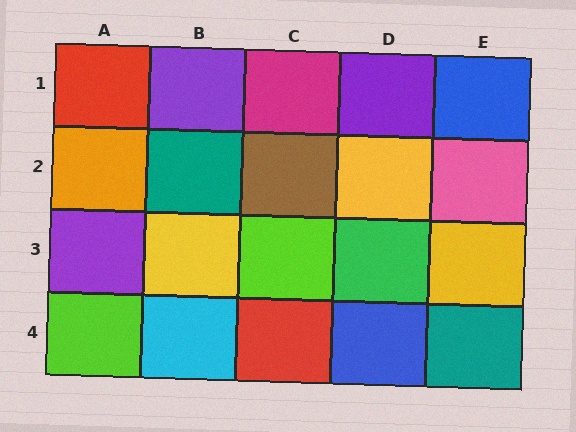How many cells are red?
2 cells are red.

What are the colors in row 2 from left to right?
Orange, teal, brown, yellow, pink.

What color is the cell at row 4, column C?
Red.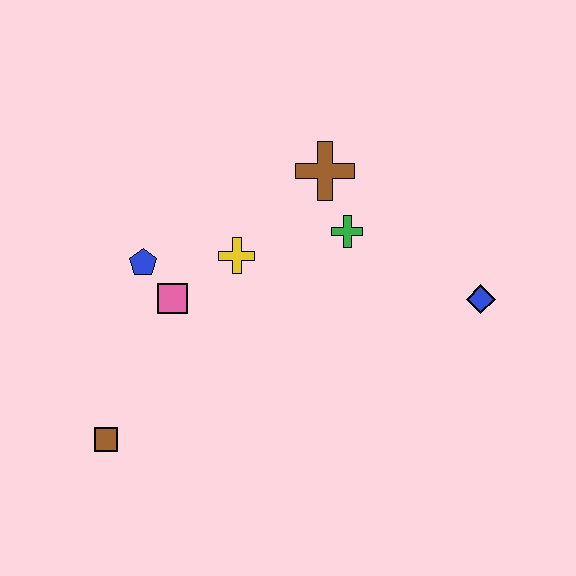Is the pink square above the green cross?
No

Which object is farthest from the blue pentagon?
The blue diamond is farthest from the blue pentagon.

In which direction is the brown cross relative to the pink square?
The brown cross is to the right of the pink square.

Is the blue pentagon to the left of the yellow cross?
Yes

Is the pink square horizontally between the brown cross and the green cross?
No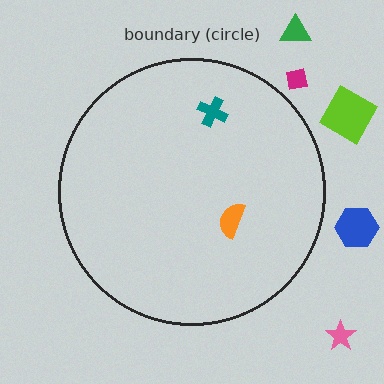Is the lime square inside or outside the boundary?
Outside.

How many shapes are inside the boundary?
2 inside, 5 outside.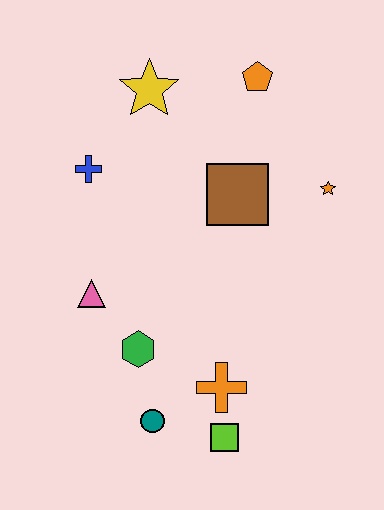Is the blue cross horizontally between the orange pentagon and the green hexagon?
No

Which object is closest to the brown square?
The orange star is closest to the brown square.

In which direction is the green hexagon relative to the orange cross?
The green hexagon is to the left of the orange cross.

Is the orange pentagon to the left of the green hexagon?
No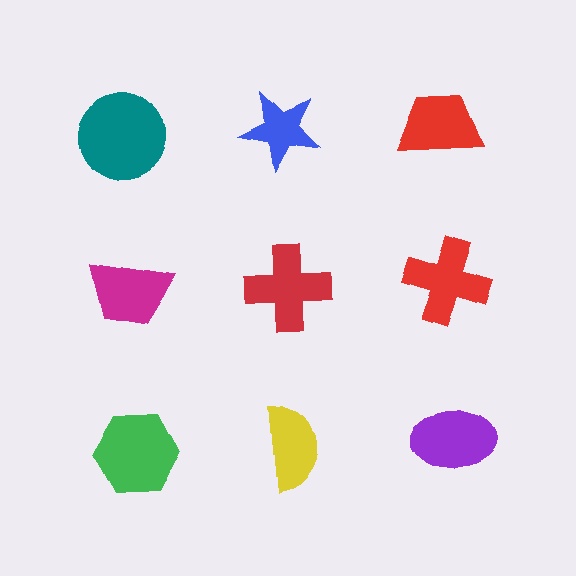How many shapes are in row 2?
3 shapes.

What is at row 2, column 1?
A magenta trapezoid.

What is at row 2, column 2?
A red cross.